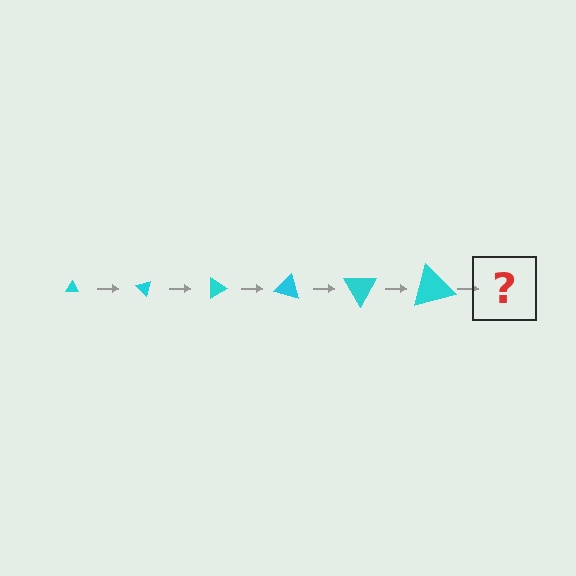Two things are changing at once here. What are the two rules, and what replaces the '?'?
The two rules are that the triangle grows larger each step and it rotates 45 degrees each step. The '?' should be a triangle, larger than the previous one and rotated 270 degrees from the start.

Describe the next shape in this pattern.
It should be a triangle, larger than the previous one and rotated 270 degrees from the start.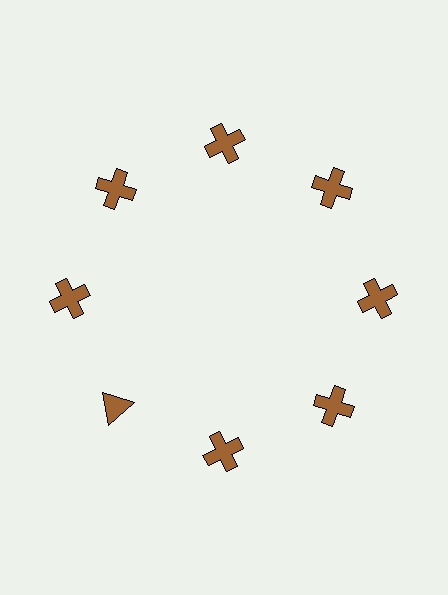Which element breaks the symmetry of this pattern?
The brown triangle at roughly the 8 o'clock position breaks the symmetry. All other shapes are brown crosses.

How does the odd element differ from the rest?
It has a different shape: triangle instead of cross.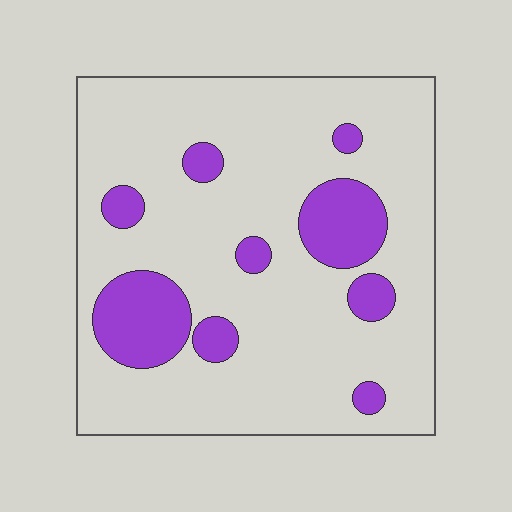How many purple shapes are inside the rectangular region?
9.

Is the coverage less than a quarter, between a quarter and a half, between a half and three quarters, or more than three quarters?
Less than a quarter.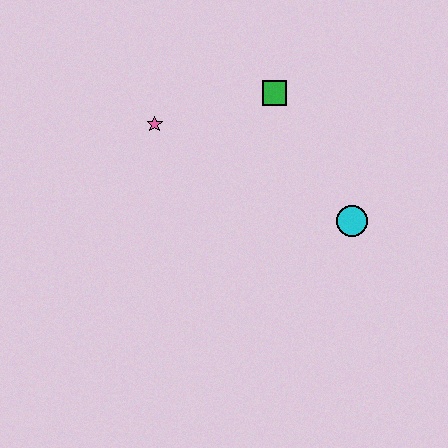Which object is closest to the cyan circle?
The green square is closest to the cyan circle.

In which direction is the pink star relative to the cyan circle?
The pink star is to the left of the cyan circle.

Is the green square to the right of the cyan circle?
No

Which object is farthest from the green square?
The cyan circle is farthest from the green square.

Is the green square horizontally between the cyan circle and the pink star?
Yes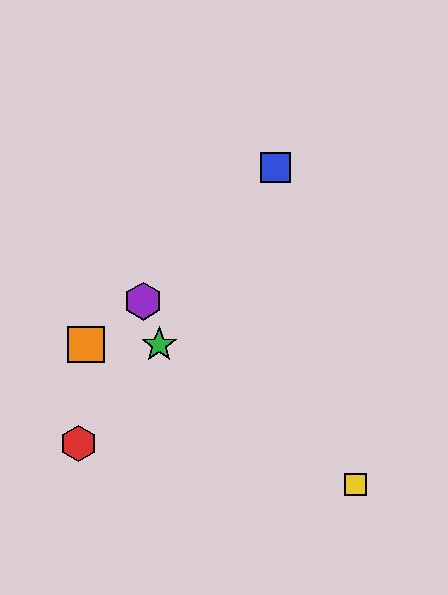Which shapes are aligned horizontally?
The green star, the orange square are aligned horizontally.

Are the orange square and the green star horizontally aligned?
Yes, both are at y≈345.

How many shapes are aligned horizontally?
2 shapes (the green star, the orange square) are aligned horizontally.